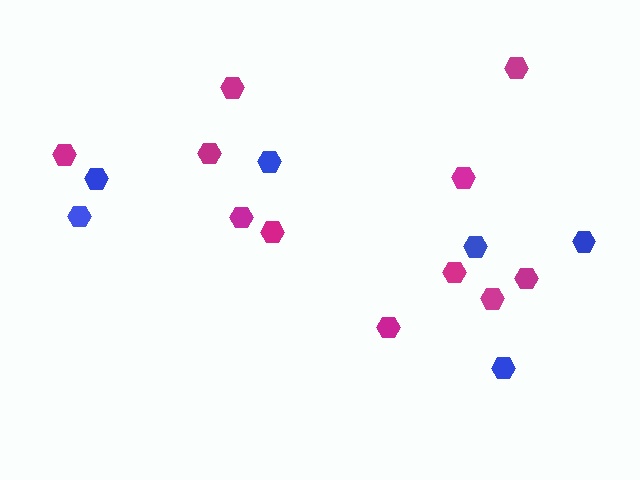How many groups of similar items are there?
There are 2 groups: one group of magenta hexagons (11) and one group of blue hexagons (6).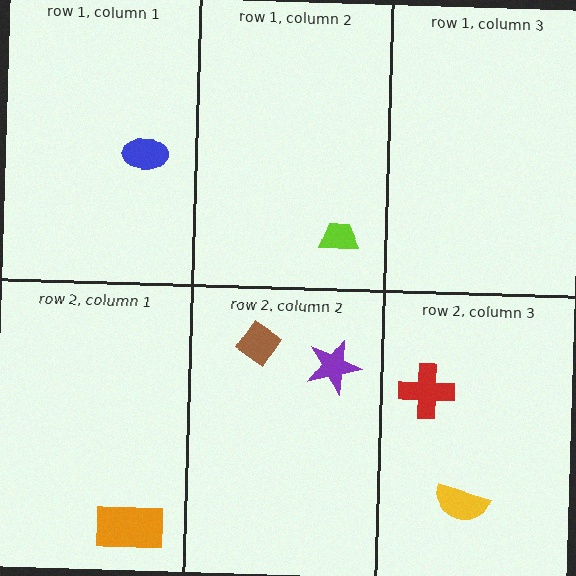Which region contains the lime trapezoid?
The row 1, column 2 region.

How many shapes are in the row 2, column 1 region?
1.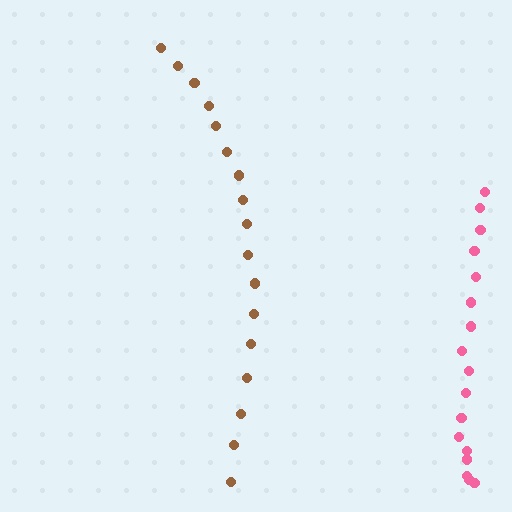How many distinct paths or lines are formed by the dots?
There are 2 distinct paths.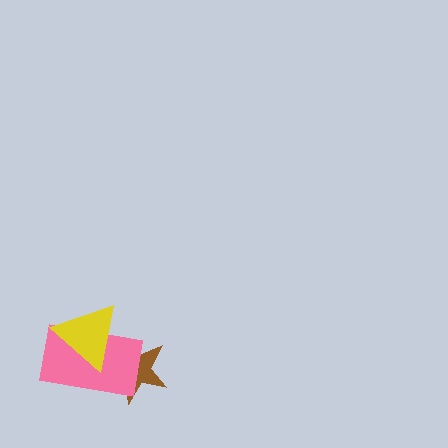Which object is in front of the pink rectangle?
The yellow triangle is in front of the pink rectangle.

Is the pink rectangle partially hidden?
Yes, it is partially covered by another shape.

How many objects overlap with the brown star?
2 objects overlap with the brown star.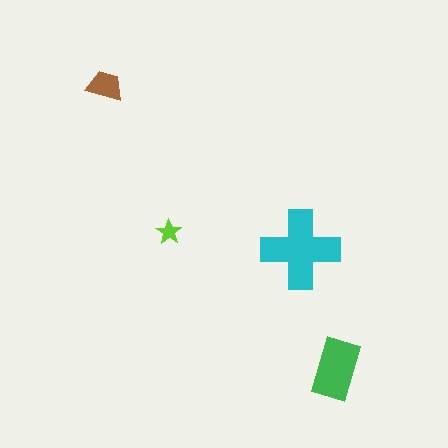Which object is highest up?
The brown trapezoid is topmost.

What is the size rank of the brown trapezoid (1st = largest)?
3rd.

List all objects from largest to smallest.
The cyan cross, the green rectangle, the brown trapezoid, the lime star.